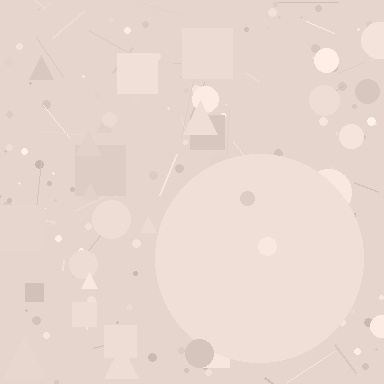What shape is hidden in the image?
A circle is hidden in the image.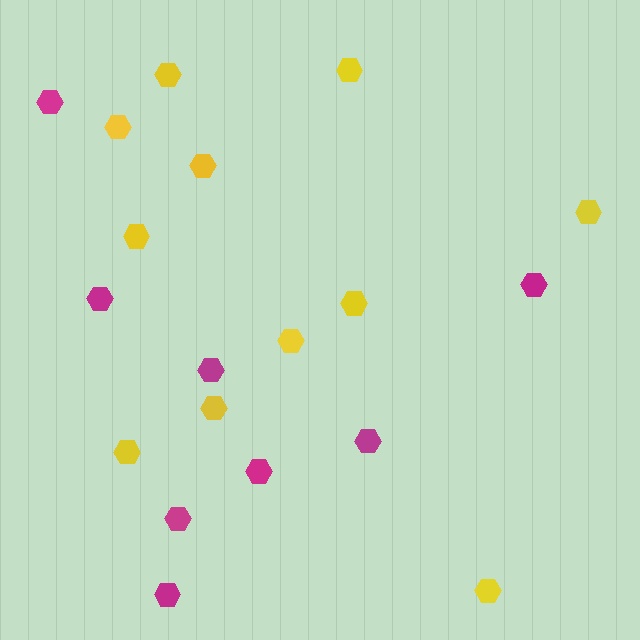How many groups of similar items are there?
There are 2 groups: one group of yellow hexagons (11) and one group of magenta hexagons (8).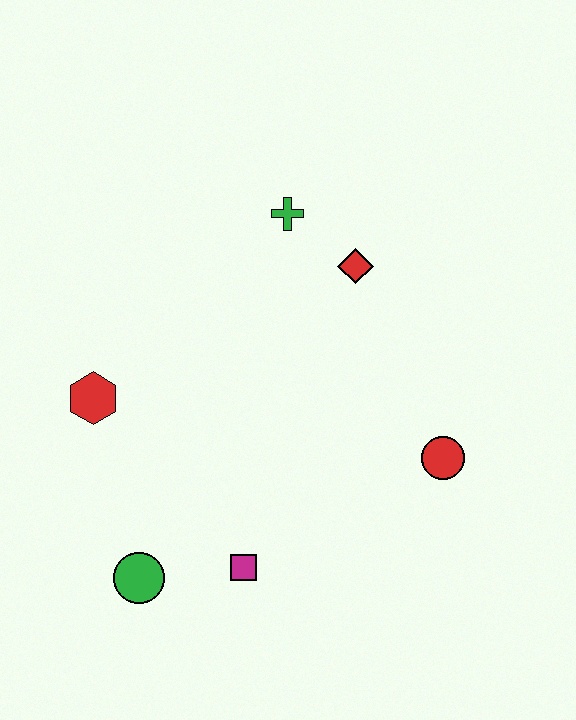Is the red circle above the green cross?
No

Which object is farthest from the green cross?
The green circle is farthest from the green cross.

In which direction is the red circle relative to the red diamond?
The red circle is below the red diamond.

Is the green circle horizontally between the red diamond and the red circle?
No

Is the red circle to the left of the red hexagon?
No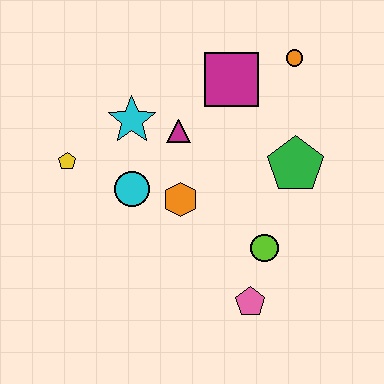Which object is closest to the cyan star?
The magenta triangle is closest to the cyan star.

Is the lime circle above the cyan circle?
No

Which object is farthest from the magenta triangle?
The pink pentagon is farthest from the magenta triangle.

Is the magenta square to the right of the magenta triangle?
Yes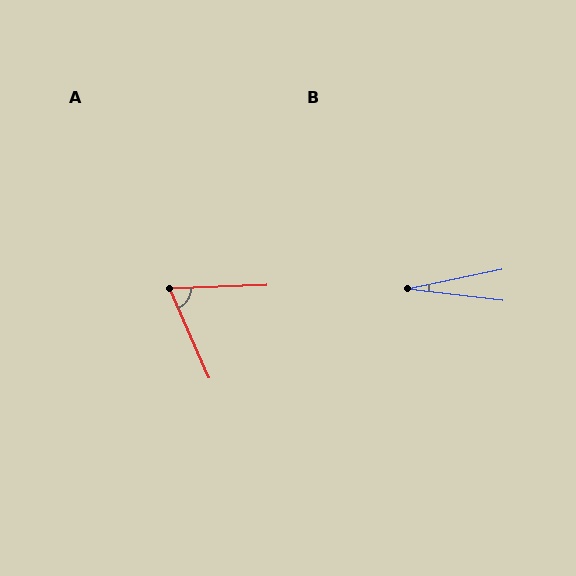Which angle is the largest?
A, at approximately 68 degrees.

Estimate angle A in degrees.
Approximately 68 degrees.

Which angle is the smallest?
B, at approximately 19 degrees.